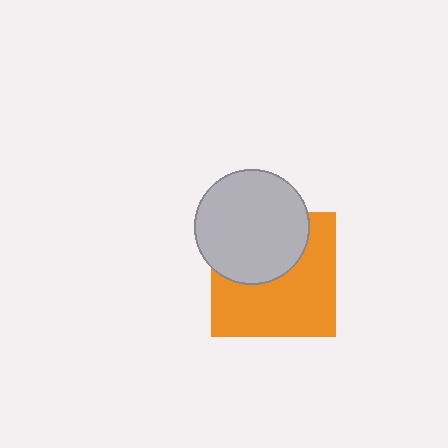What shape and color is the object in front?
The object in front is a light gray circle.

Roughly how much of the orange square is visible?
About half of it is visible (roughly 60%).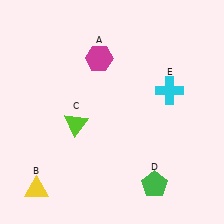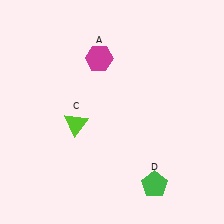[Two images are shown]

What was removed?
The yellow triangle (B), the cyan cross (E) were removed in Image 2.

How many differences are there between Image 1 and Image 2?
There are 2 differences between the two images.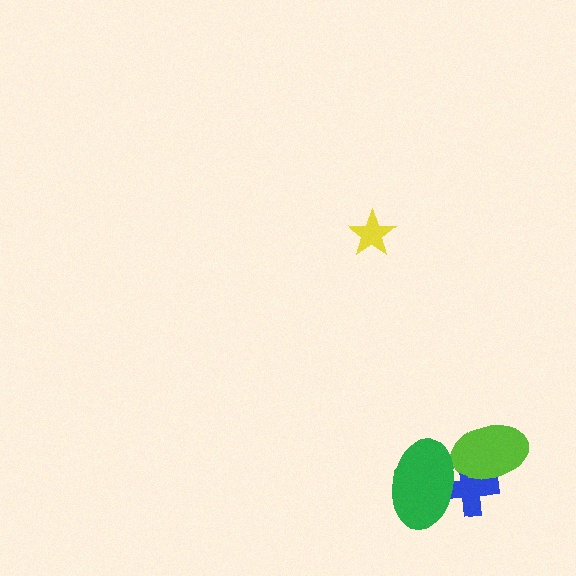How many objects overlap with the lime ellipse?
2 objects overlap with the lime ellipse.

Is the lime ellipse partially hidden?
Yes, it is partially covered by another shape.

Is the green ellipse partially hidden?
No, no other shape covers it.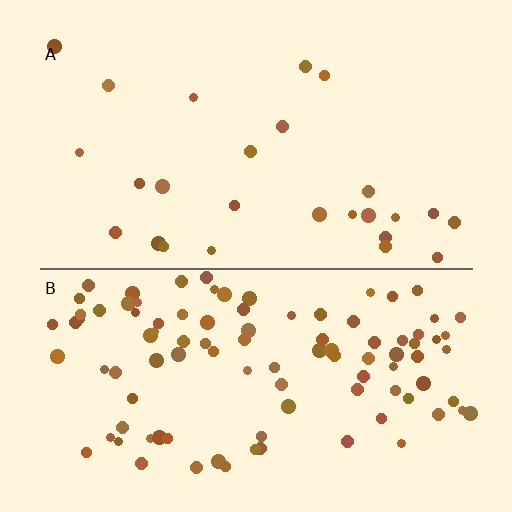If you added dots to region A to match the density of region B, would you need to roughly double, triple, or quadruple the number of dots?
Approximately quadruple.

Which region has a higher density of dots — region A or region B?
B (the bottom).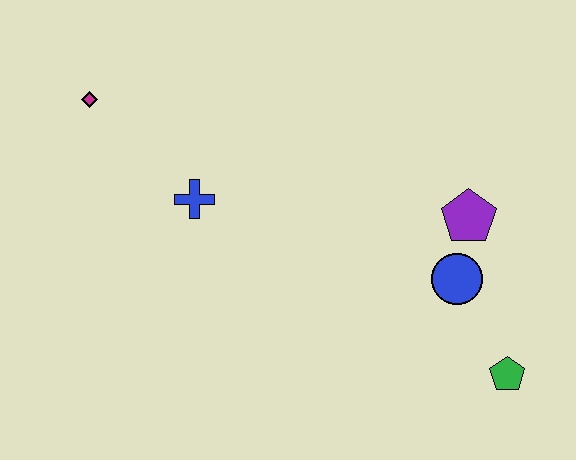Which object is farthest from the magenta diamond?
The green pentagon is farthest from the magenta diamond.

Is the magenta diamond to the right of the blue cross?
No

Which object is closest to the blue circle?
The purple pentagon is closest to the blue circle.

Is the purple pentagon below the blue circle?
No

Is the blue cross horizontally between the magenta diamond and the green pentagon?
Yes